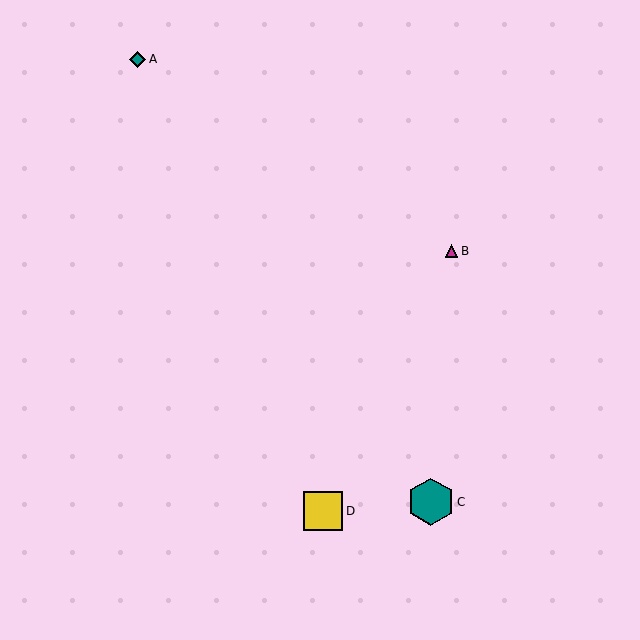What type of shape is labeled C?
Shape C is a teal hexagon.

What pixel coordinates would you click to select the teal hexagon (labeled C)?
Click at (431, 502) to select the teal hexagon C.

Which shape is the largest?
The teal hexagon (labeled C) is the largest.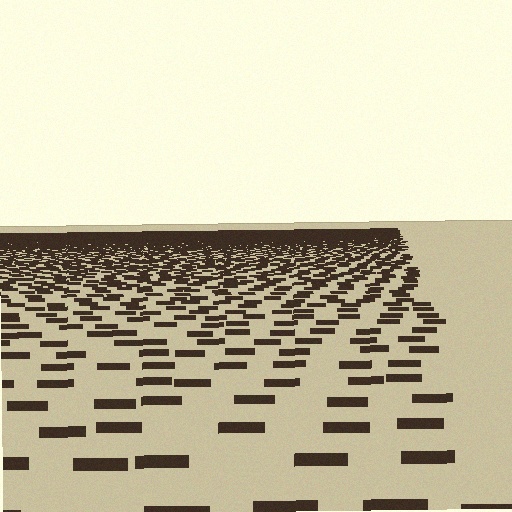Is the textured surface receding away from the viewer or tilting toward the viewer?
The surface is receding away from the viewer. Texture elements get smaller and denser toward the top.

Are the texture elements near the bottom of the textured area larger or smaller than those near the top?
Larger. Near the bottom, elements are closer to the viewer and appear at a bigger on-screen size.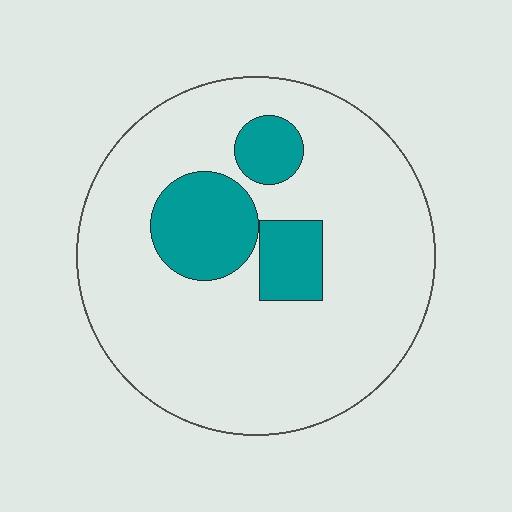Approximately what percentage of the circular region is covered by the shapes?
Approximately 20%.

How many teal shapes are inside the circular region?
3.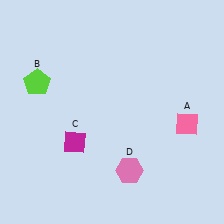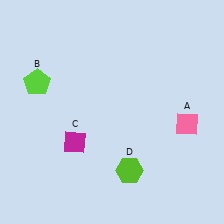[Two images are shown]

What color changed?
The hexagon (D) changed from pink in Image 1 to lime in Image 2.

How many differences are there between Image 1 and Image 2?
There is 1 difference between the two images.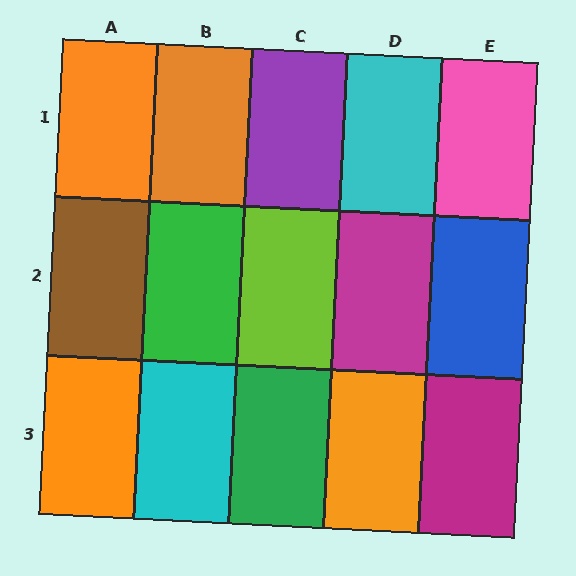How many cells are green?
2 cells are green.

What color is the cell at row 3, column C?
Green.